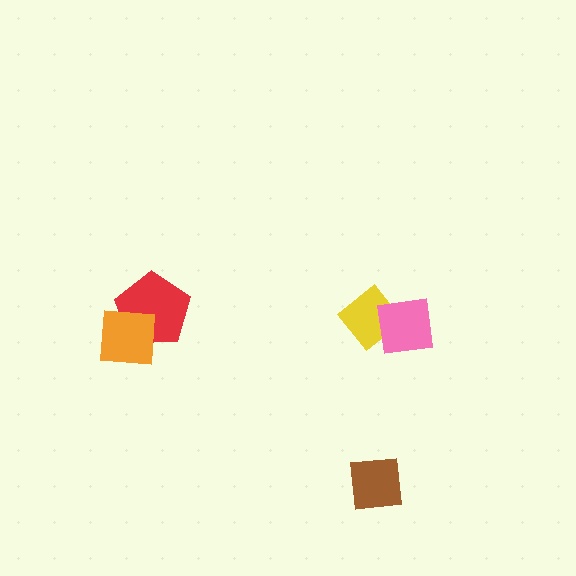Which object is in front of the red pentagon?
The orange square is in front of the red pentagon.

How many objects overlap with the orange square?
1 object overlaps with the orange square.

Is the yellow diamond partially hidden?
Yes, it is partially covered by another shape.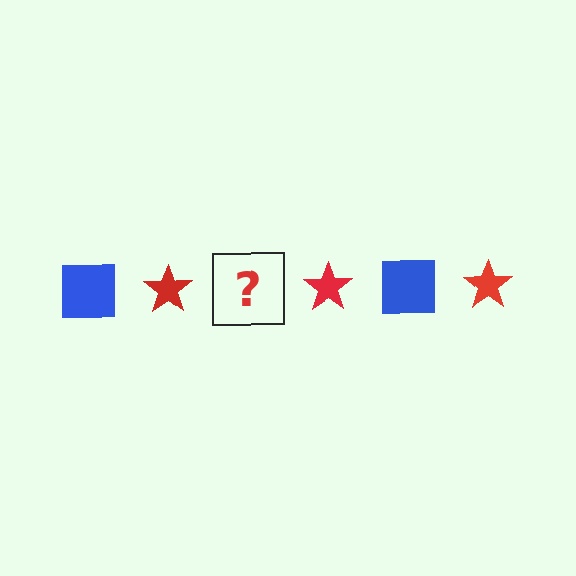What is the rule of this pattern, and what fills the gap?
The rule is that the pattern alternates between blue square and red star. The gap should be filled with a blue square.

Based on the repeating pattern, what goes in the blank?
The blank should be a blue square.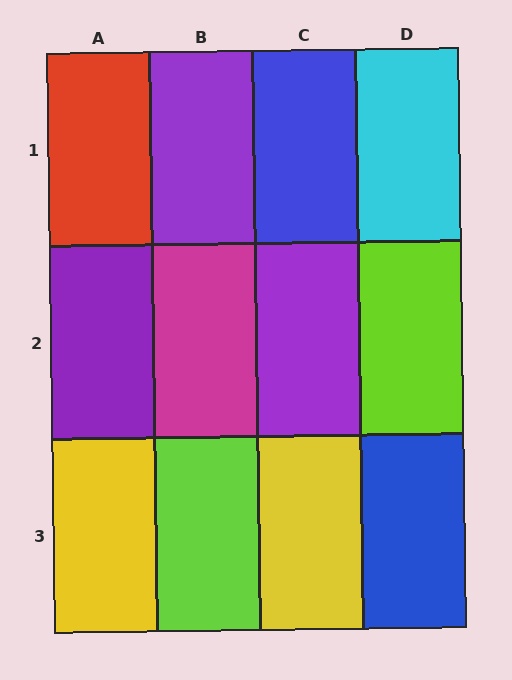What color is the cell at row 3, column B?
Lime.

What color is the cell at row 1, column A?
Red.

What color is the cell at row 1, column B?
Purple.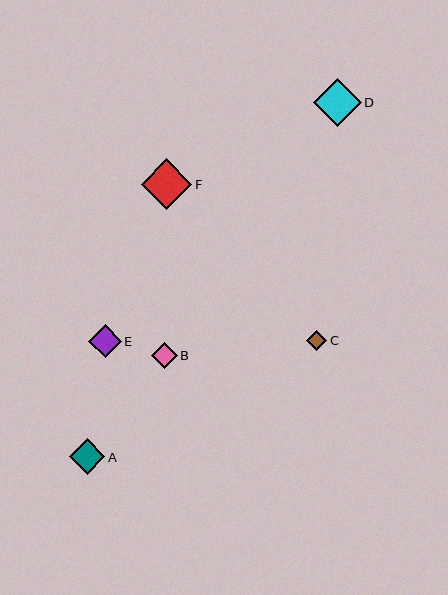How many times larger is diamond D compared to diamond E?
Diamond D is approximately 1.5 times the size of diamond E.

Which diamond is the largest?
Diamond F is the largest with a size of approximately 51 pixels.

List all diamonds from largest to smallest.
From largest to smallest: F, D, A, E, B, C.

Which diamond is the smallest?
Diamond C is the smallest with a size of approximately 21 pixels.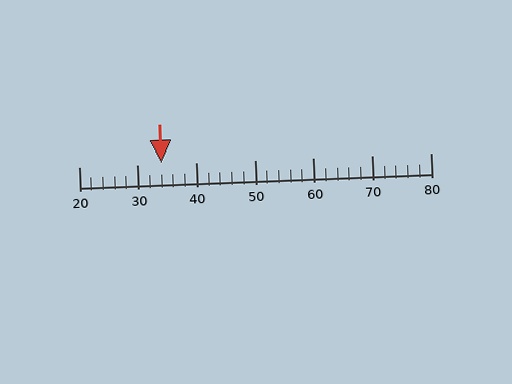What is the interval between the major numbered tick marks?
The major tick marks are spaced 10 units apart.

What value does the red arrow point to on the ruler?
The red arrow points to approximately 34.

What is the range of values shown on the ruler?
The ruler shows values from 20 to 80.